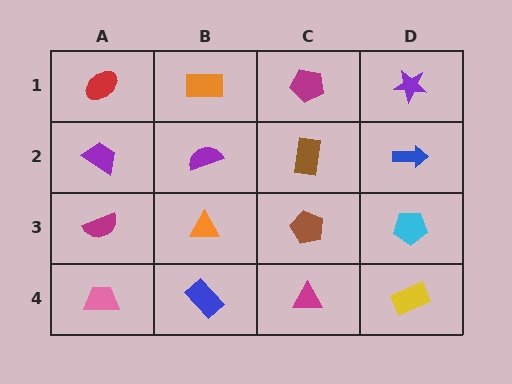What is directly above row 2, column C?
A magenta pentagon.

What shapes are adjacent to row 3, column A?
A purple trapezoid (row 2, column A), a pink trapezoid (row 4, column A), an orange triangle (row 3, column B).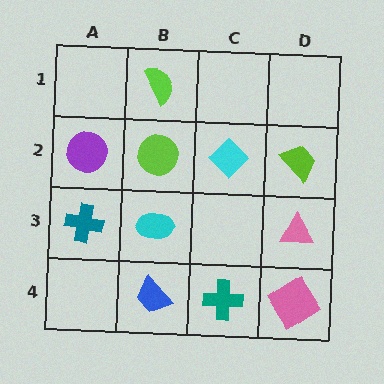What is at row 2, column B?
A lime circle.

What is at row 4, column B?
A blue trapezoid.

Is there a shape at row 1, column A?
No, that cell is empty.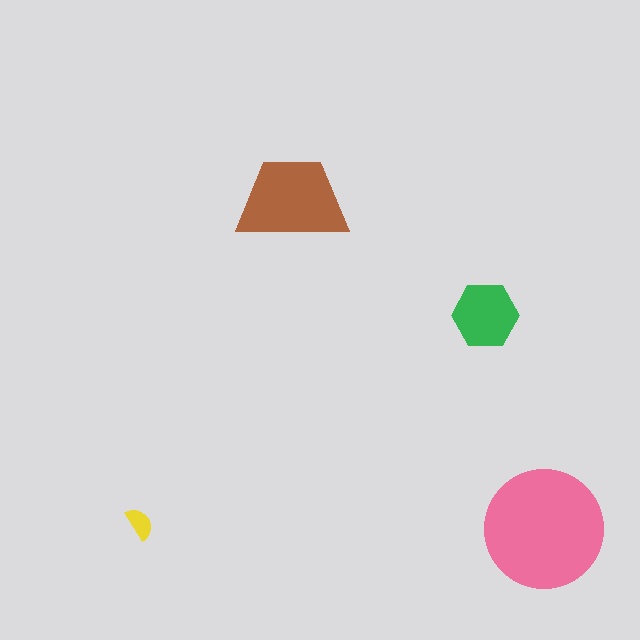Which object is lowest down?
The pink circle is bottommost.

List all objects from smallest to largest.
The yellow semicircle, the green hexagon, the brown trapezoid, the pink circle.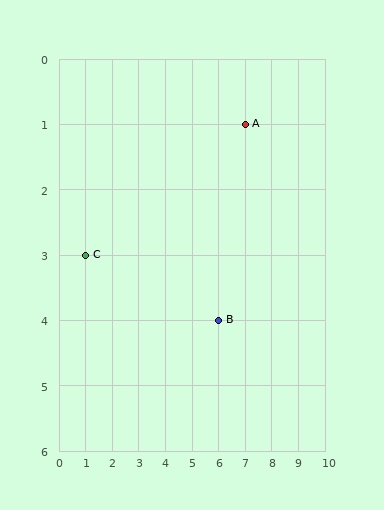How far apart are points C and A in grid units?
Points C and A are 6 columns and 2 rows apart (about 6.3 grid units diagonally).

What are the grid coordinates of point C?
Point C is at grid coordinates (1, 3).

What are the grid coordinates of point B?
Point B is at grid coordinates (6, 4).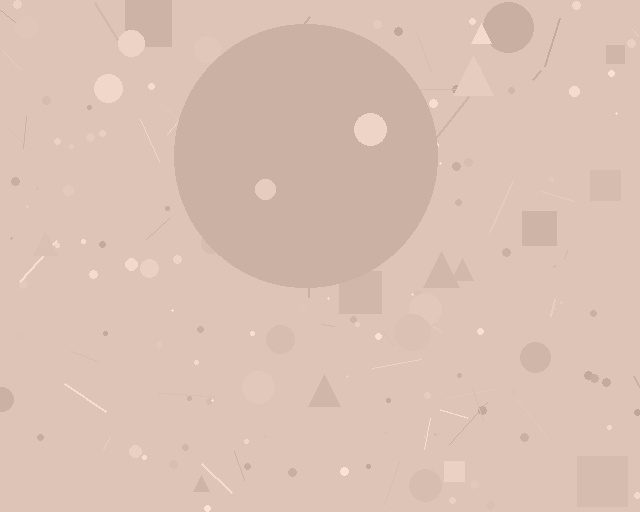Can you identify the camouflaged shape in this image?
The camouflaged shape is a circle.